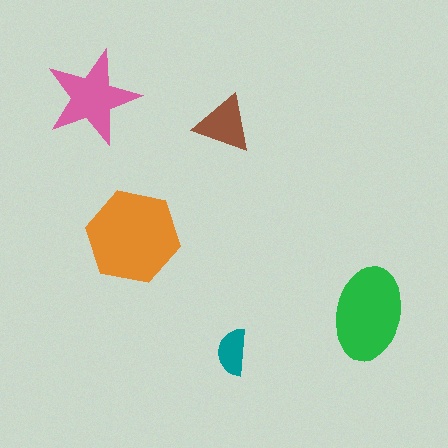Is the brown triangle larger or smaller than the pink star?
Smaller.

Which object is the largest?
The orange hexagon.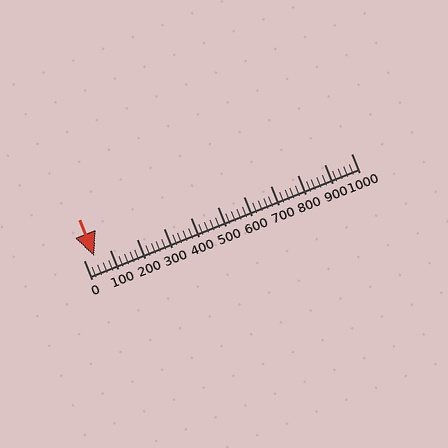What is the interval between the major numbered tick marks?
The major tick marks are spaced 100 units apart.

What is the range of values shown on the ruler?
The ruler shows values from 0 to 1000.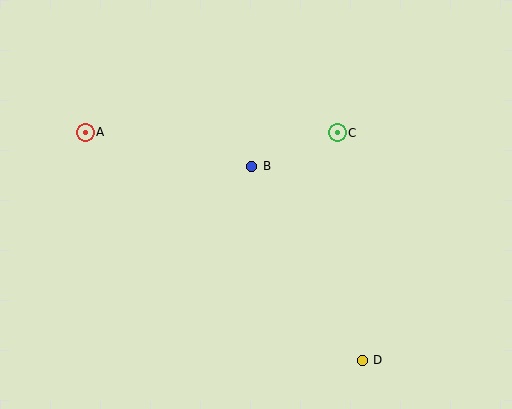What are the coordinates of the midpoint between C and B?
The midpoint between C and B is at (295, 149).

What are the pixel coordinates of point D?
Point D is at (362, 360).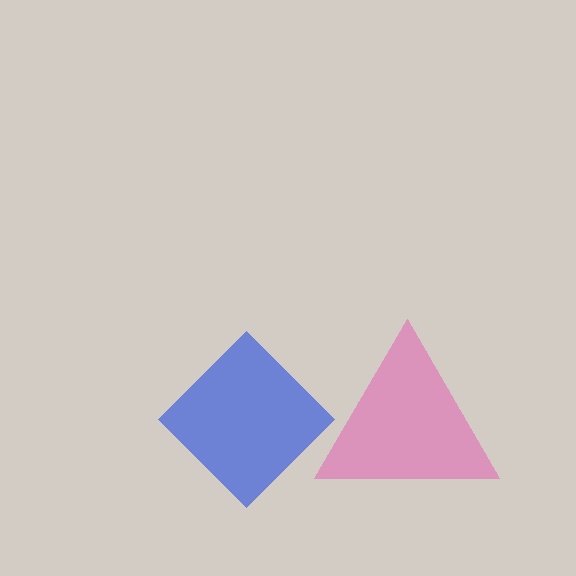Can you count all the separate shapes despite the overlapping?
Yes, there are 2 separate shapes.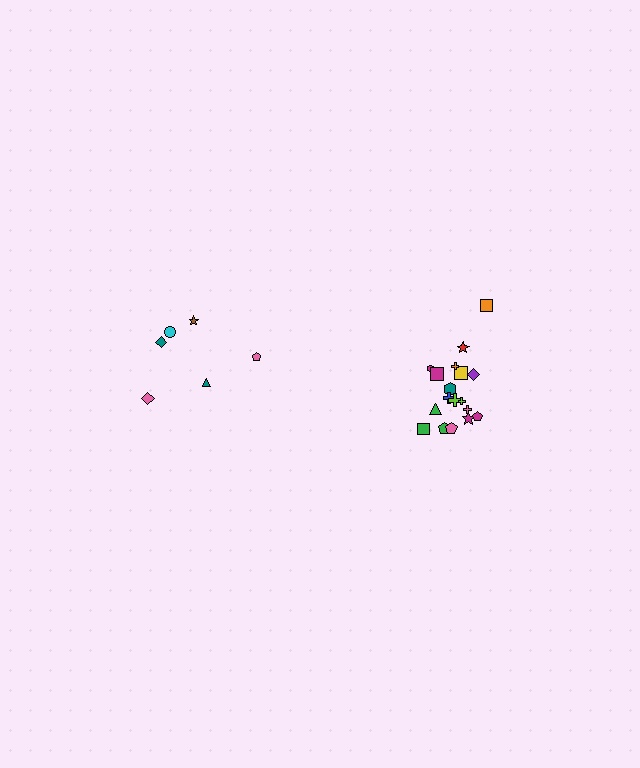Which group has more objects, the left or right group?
The right group.